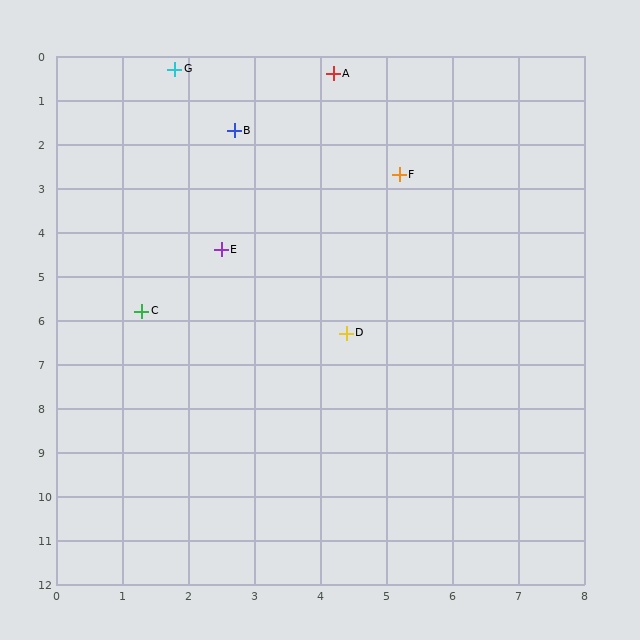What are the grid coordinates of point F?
Point F is at approximately (5.2, 2.7).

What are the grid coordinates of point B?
Point B is at approximately (2.7, 1.7).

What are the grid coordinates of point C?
Point C is at approximately (1.3, 5.8).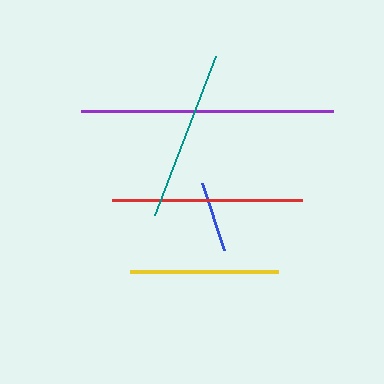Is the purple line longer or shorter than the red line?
The purple line is longer than the red line.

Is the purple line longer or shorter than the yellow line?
The purple line is longer than the yellow line.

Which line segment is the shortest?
The blue line is the shortest at approximately 71 pixels.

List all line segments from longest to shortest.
From longest to shortest: purple, red, teal, yellow, blue.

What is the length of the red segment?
The red segment is approximately 190 pixels long.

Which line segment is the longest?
The purple line is the longest at approximately 252 pixels.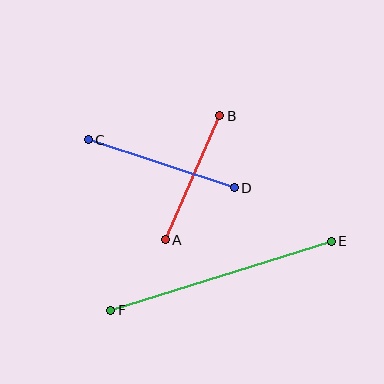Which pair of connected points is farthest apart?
Points E and F are farthest apart.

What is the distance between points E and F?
The distance is approximately 231 pixels.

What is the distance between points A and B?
The distance is approximately 135 pixels.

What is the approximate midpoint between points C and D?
The midpoint is at approximately (161, 164) pixels.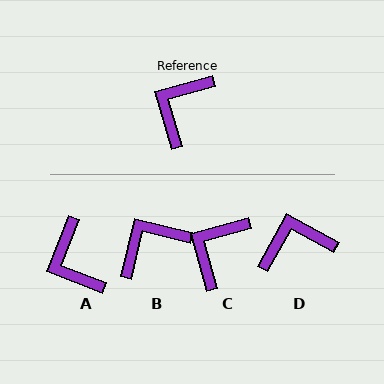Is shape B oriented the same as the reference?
No, it is off by about 30 degrees.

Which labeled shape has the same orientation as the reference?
C.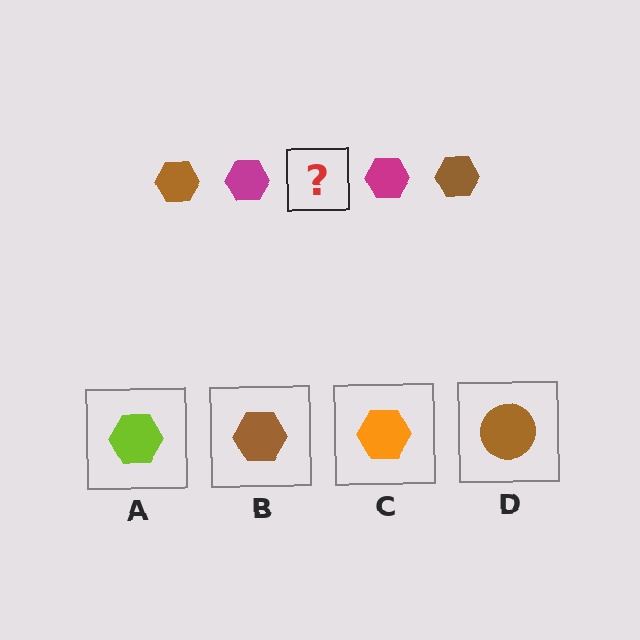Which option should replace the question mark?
Option B.